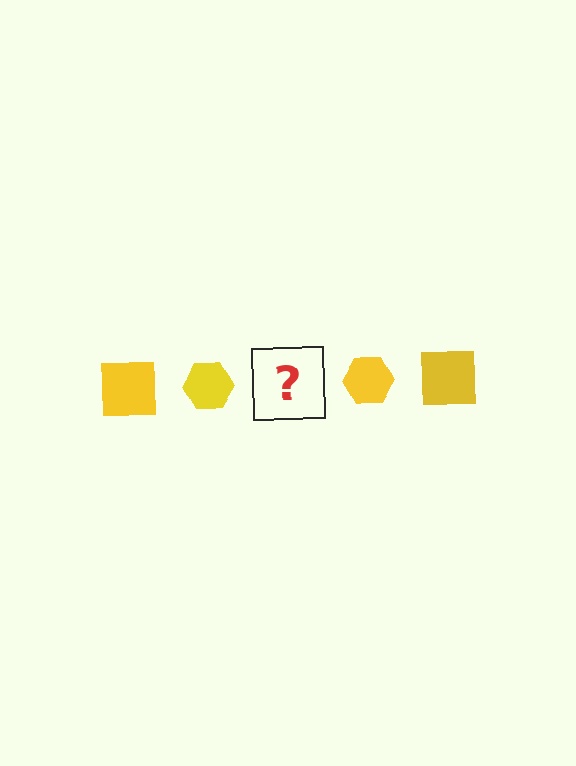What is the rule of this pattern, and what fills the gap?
The rule is that the pattern cycles through square, hexagon shapes in yellow. The gap should be filled with a yellow square.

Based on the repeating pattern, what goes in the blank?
The blank should be a yellow square.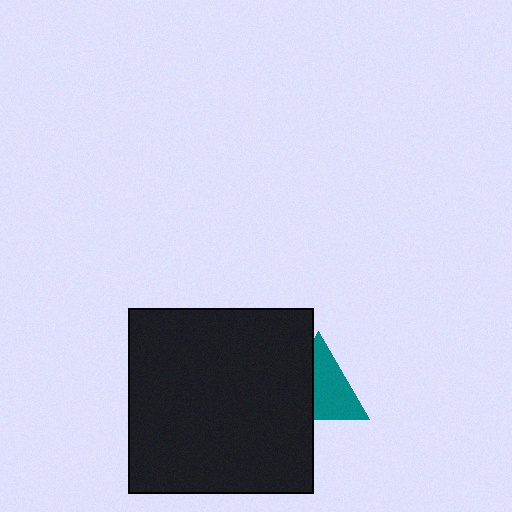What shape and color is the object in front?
The object in front is a black square.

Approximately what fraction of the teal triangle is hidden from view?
Roughly 40% of the teal triangle is hidden behind the black square.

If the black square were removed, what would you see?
You would see the complete teal triangle.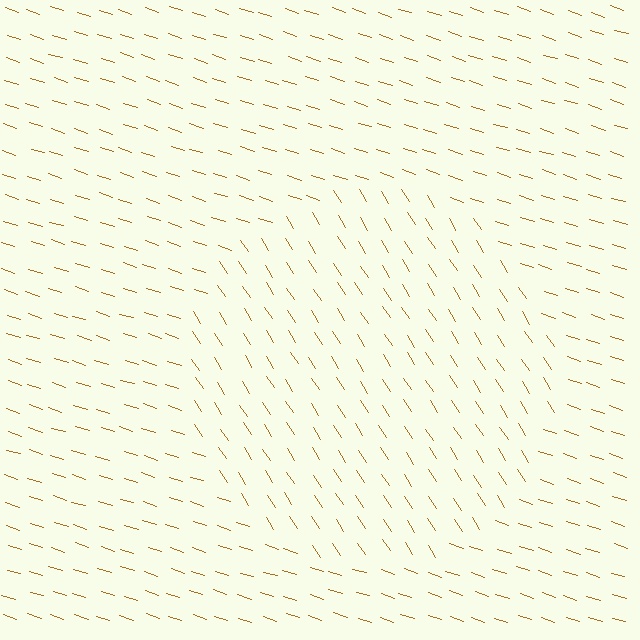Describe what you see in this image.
The image is filled with small brown line segments. A circle region in the image has lines oriented differently from the surrounding lines, creating a visible texture boundary.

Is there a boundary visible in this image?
Yes, there is a texture boundary formed by a change in line orientation.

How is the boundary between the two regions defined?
The boundary is defined purely by a change in line orientation (approximately 39 degrees difference). All lines are the same color and thickness.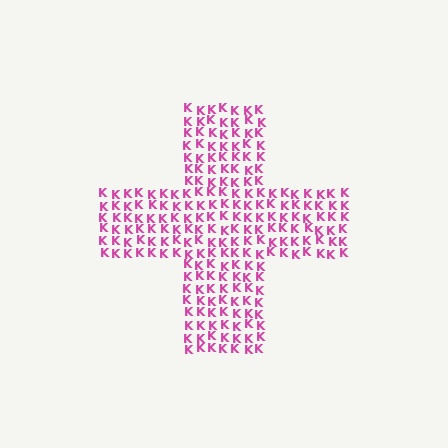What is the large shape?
The large shape is a cross.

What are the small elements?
The small elements are letter K's.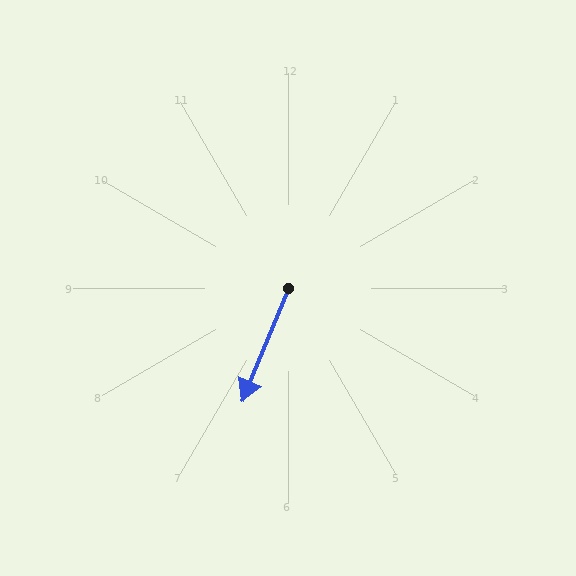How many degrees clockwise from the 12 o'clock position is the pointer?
Approximately 202 degrees.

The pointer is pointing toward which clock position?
Roughly 7 o'clock.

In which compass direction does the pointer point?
South.